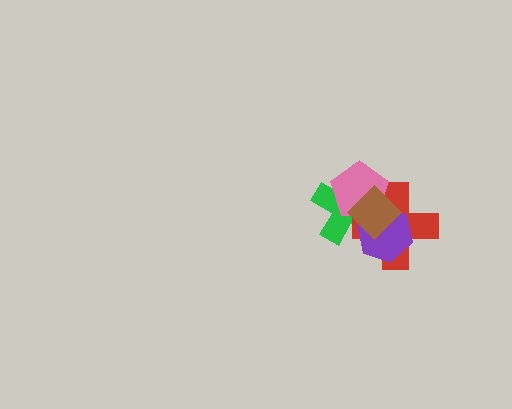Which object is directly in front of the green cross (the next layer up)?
The red cross is directly in front of the green cross.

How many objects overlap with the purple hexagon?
4 objects overlap with the purple hexagon.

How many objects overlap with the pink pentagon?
4 objects overlap with the pink pentagon.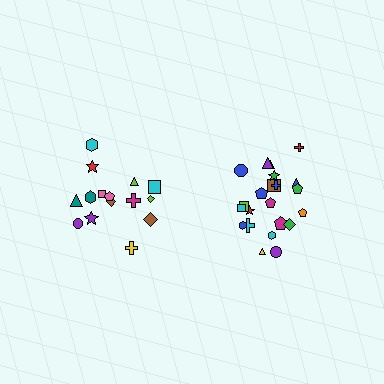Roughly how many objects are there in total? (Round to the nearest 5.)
Roughly 35 objects in total.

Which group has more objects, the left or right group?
The right group.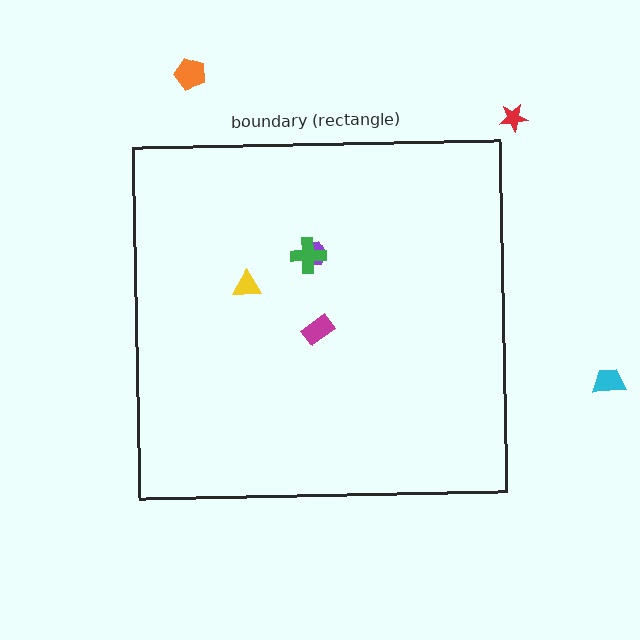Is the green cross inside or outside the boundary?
Inside.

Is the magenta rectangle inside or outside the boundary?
Inside.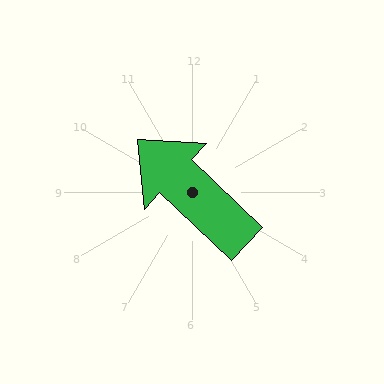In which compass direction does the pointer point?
Northwest.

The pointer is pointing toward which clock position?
Roughly 10 o'clock.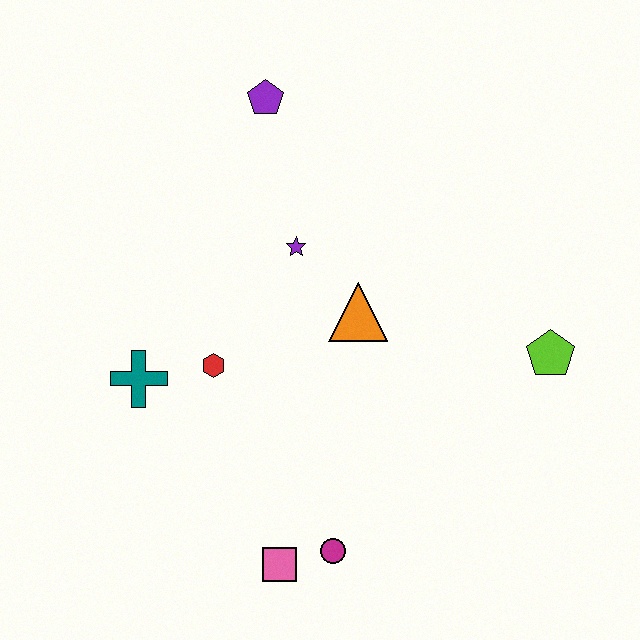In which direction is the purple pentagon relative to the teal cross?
The purple pentagon is above the teal cross.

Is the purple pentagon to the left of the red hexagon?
No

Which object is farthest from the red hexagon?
The lime pentagon is farthest from the red hexagon.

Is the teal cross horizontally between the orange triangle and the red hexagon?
No